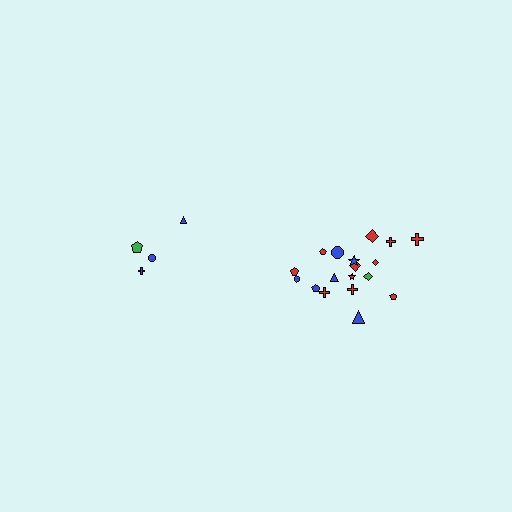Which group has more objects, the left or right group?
The right group.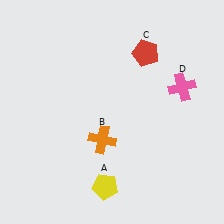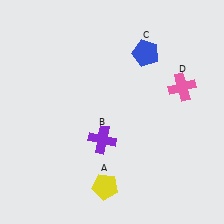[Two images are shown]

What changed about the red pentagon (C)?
In Image 1, C is red. In Image 2, it changed to blue.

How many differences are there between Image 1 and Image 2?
There are 2 differences between the two images.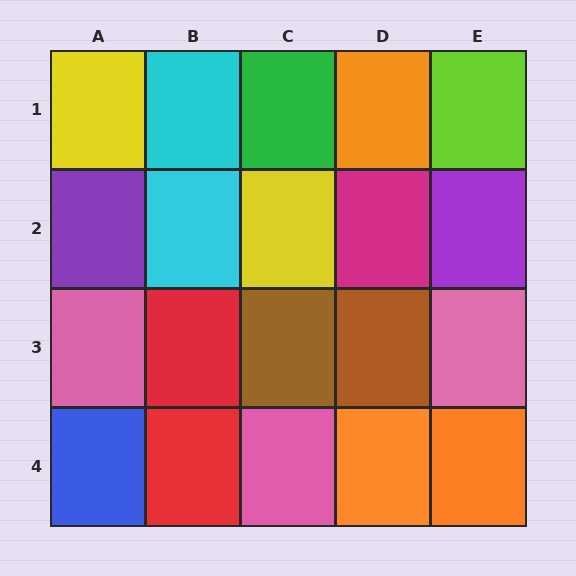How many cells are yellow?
2 cells are yellow.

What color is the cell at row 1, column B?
Cyan.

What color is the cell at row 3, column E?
Pink.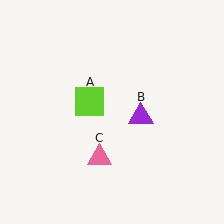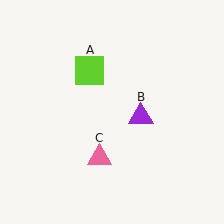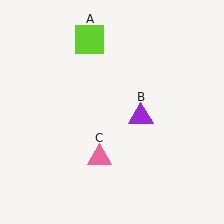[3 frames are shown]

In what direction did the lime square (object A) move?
The lime square (object A) moved up.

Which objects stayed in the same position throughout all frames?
Purple triangle (object B) and pink triangle (object C) remained stationary.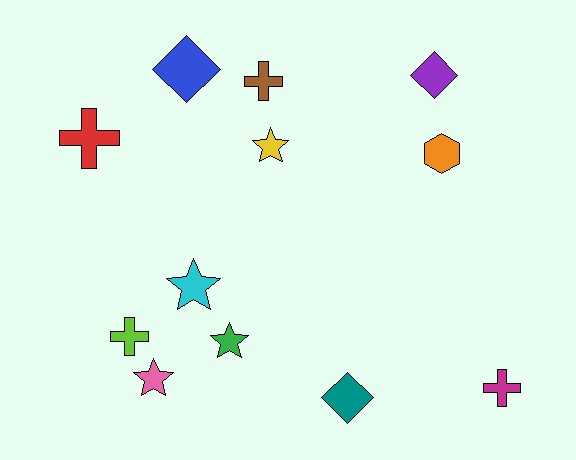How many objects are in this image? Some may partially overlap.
There are 12 objects.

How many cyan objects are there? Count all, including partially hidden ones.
There is 1 cyan object.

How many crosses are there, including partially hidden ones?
There are 4 crosses.